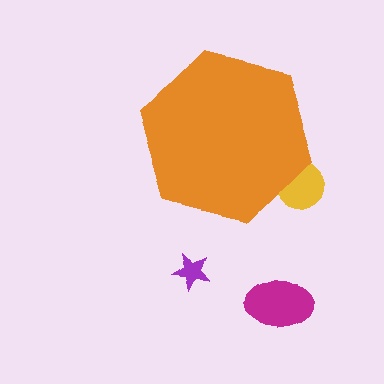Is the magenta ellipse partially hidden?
No, the magenta ellipse is fully visible.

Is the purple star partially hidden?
No, the purple star is fully visible.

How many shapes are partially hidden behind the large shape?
1 shape is partially hidden.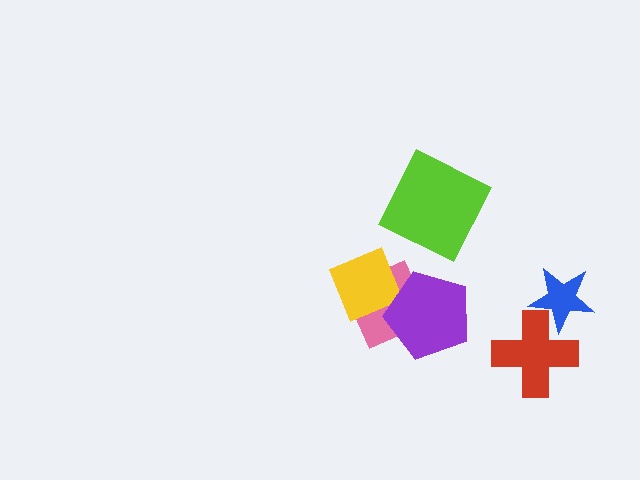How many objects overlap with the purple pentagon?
1 object overlaps with the purple pentagon.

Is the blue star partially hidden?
Yes, it is partially covered by another shape.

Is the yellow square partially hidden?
No, no other shape covers it.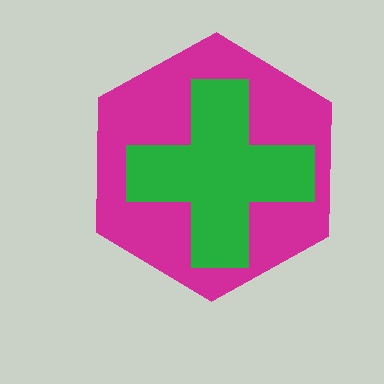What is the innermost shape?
The green cross.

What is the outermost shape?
The magenta hexagon.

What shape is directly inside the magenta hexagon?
The green cross.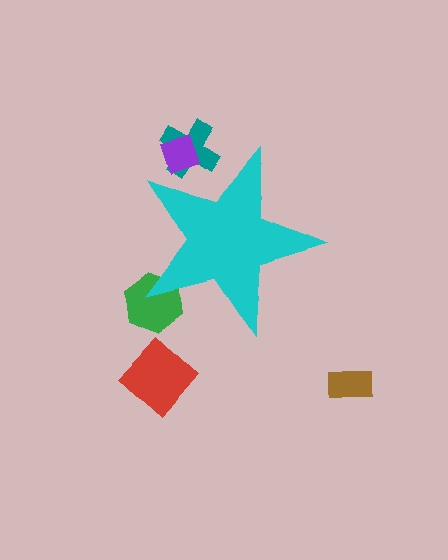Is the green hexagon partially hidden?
Yes, the green hexagon is partially hidden behind the cyan star.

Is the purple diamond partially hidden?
Yes, the purple diamond is partially hidden behind the cyan star.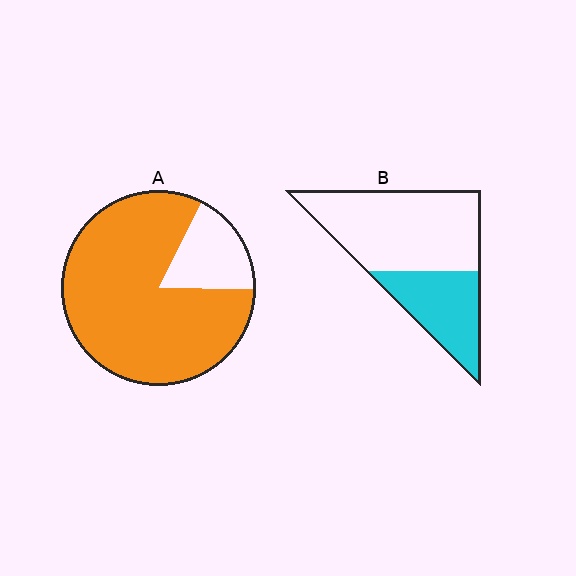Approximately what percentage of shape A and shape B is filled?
A is approximately 80% and B is approximately 35%.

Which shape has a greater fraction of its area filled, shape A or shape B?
Shape A.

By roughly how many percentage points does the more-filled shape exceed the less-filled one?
By roughly 50 percentage points (A over B).